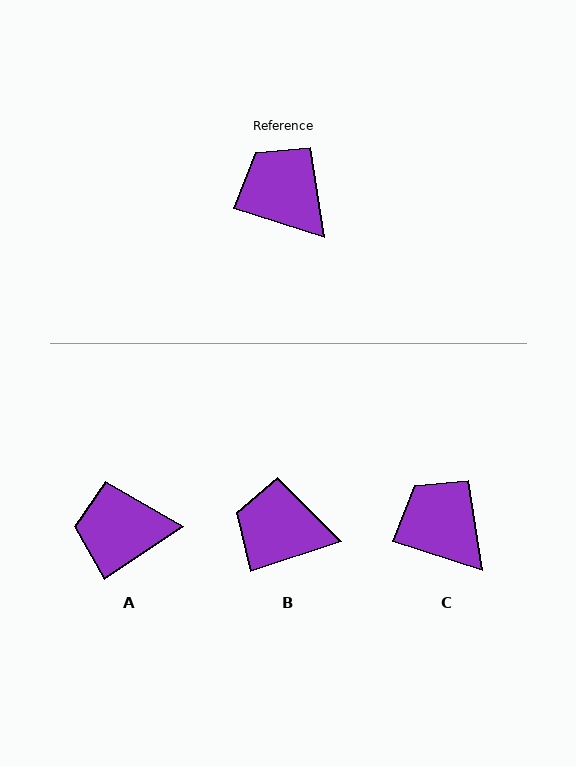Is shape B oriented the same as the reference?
No, it is off by about 36 degrees.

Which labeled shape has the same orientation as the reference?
C.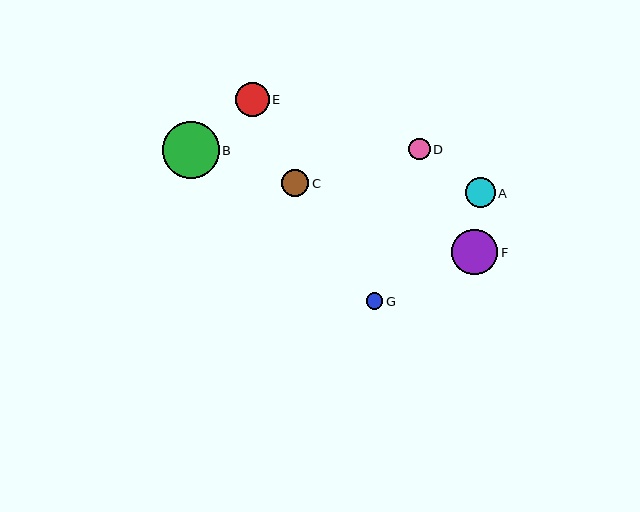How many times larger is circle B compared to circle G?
Circle B is approximately 3.4 times the size of circle G.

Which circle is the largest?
Circle B is the largest with a size of approximately 57 pixels.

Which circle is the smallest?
Circle G is the smallest with a size of approximately 17 pixels.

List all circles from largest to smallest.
From largest to smallest: B, F, E, A, C, D, G.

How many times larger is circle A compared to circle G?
Circle A is approximately 1.8 times the size of circle G.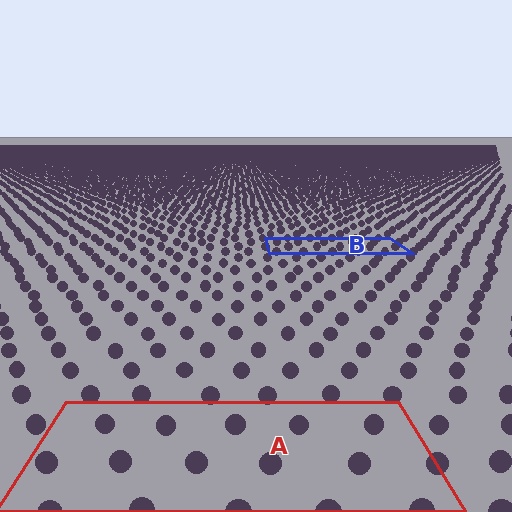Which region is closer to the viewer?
Region A is closer. The texture elements there are larger and more spread out.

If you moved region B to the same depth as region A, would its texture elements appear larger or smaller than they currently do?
They would appear larger. At a closer depth, the same texture elements are projected at a bigger on-screen size.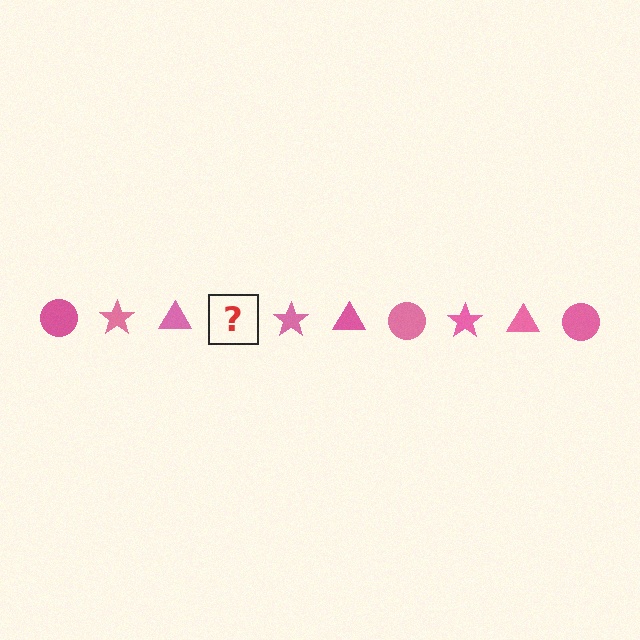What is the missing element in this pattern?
The missing element is a pink circle.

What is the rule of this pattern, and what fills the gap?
The rule is that the pattern cycles through circle, star, triangle shapes in pink. The gap should be filled with a pink circle.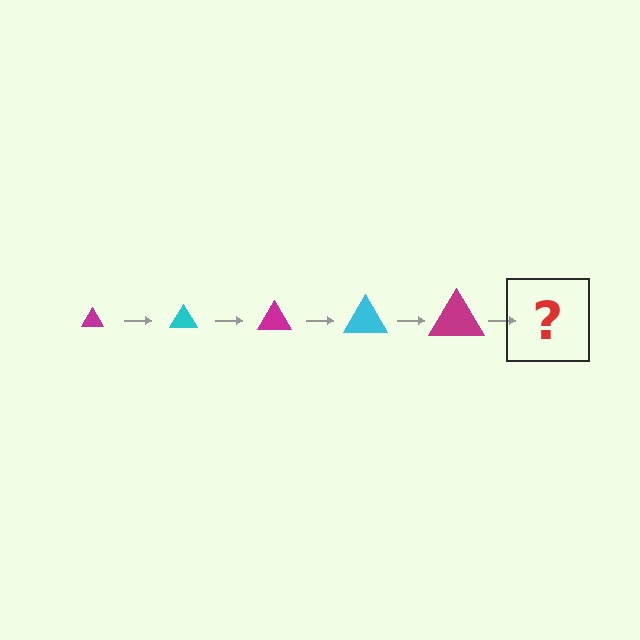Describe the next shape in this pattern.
It should be a cyan triangle, larger than the previous one.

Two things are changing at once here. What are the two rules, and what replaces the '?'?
The two rules are that the triangle grows larger each step and the color cycles through magenta and cyan. The '?' should be a cyan triangle, larger than the previous one.